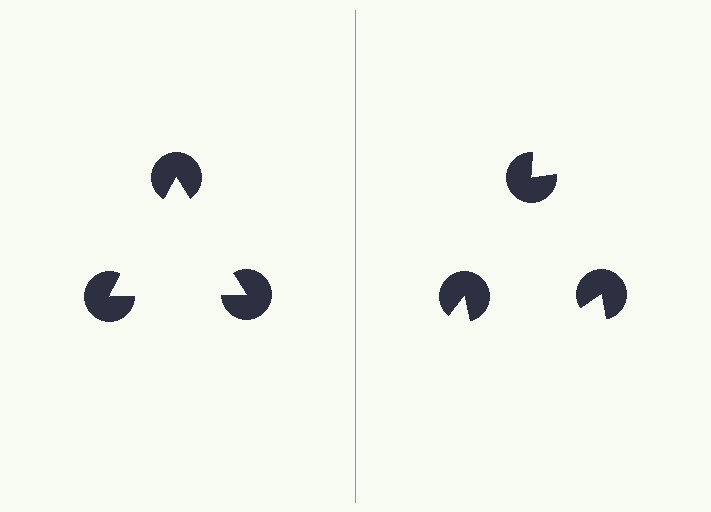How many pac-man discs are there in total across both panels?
6 — 3 on each side.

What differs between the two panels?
The pac-man discs are positioned identically on both sides; only the wedge orientations differ. On the left they align to a triangle; on the right they are misaligned.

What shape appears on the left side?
An illusory triangle.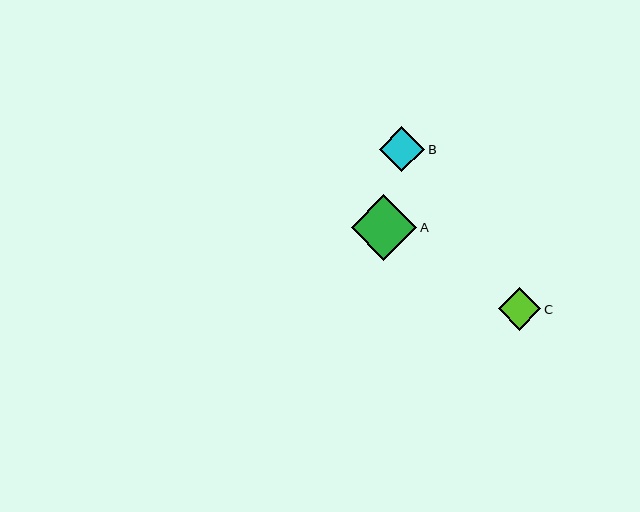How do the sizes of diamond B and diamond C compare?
Diamond B and diamond C are approximately the same size.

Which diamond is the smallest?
Diamond C is the smallest with a size of approximately 42 pixels.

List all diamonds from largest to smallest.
From largest to smallest: A, B, C.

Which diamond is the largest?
Diamond A is the largest with a size of approximately 66 pixels.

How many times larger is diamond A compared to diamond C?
Diamond A is approximately 1.5 times the size of diamond C.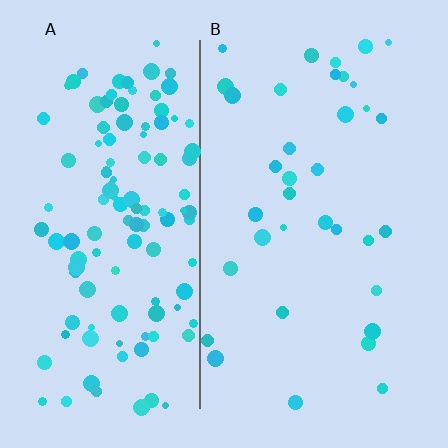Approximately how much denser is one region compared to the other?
Approximately 3.3× — region A over region B.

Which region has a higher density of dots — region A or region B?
A (the left).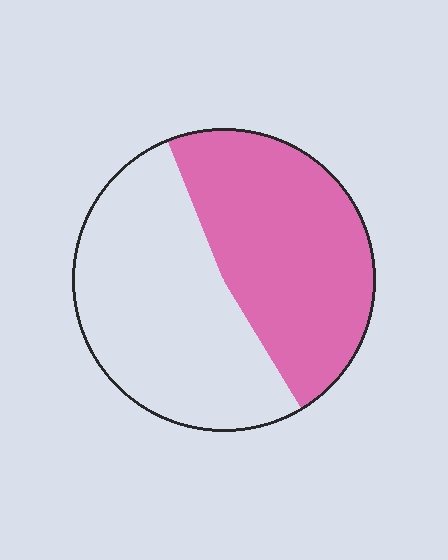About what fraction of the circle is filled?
About one half (1/2).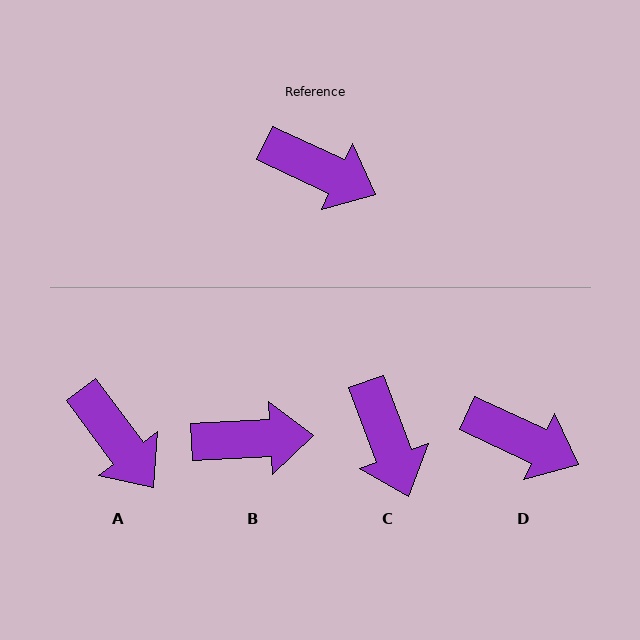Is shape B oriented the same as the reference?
No, it is off by about 28 degrees.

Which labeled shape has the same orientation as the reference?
D.